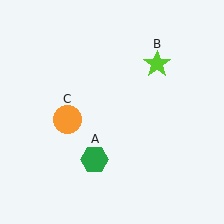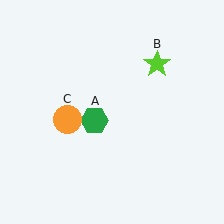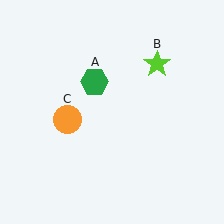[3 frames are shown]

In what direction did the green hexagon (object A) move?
The green hexagon (object A) moved up.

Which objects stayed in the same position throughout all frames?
Lime star (object B) and orange circle (object C) remained stationary.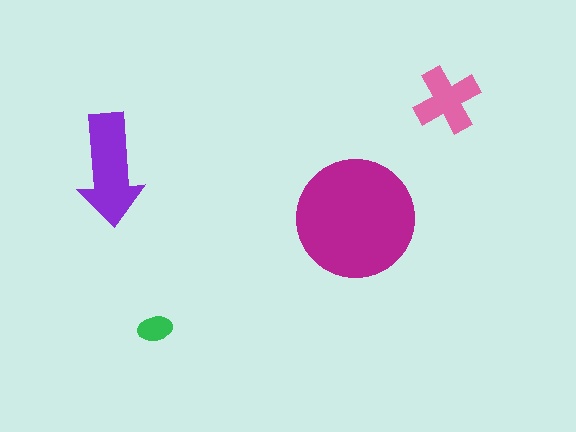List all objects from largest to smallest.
The magenta circle, the purple arrow, the pink cross, the green ellipse.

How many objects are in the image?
There are 4 objects in the image.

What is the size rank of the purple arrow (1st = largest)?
2nd.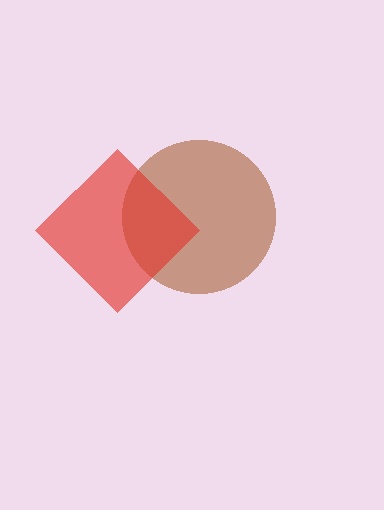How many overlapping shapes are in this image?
There are 2 overlapping shapes in the image.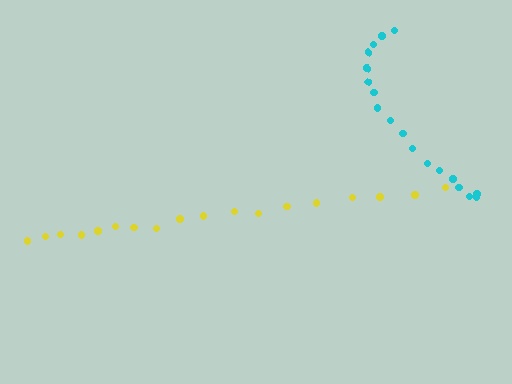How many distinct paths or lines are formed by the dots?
There are 2 distinct paths.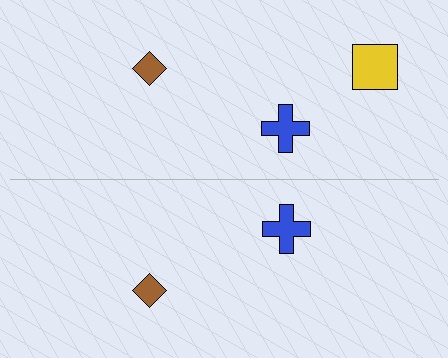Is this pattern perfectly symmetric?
No, the pattern is not perfectly symmetric. A yellow square is missing from the bottom side.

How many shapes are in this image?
There are 5 shapes in this image.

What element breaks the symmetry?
A yellow square is missing from the bottom side.